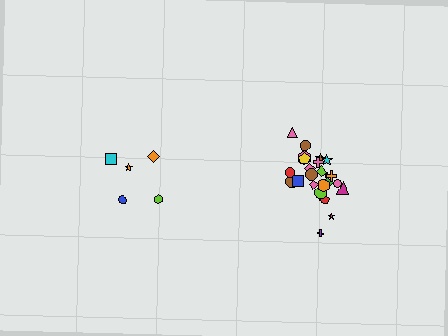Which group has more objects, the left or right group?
The right group.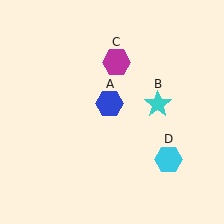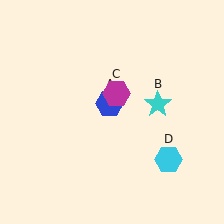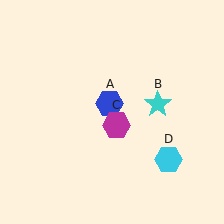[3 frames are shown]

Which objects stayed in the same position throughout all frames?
Blue hexagon (object A) and cyan star (object B) and cyan hexagon (object D) remained stationary.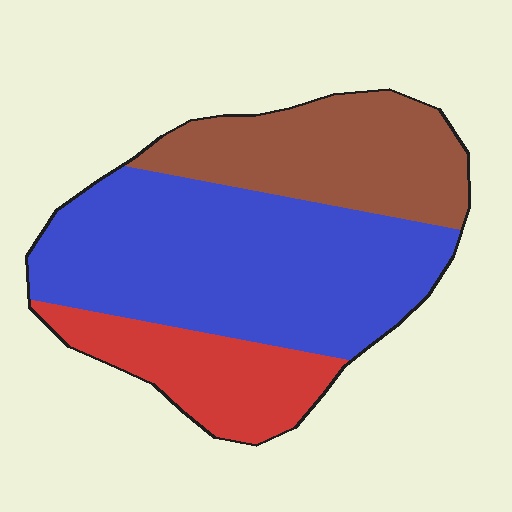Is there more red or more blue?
Blue.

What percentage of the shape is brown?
Brown covers around 30% of the shape.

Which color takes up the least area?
Red, at roughly 20%.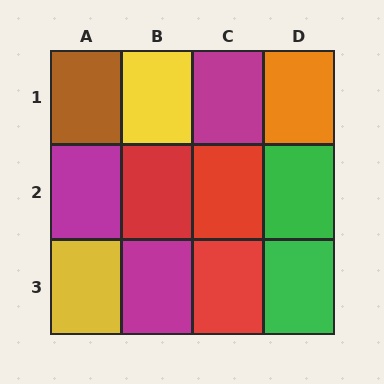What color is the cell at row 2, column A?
Magenta.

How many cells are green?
2 cells are green.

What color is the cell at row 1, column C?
Magenta.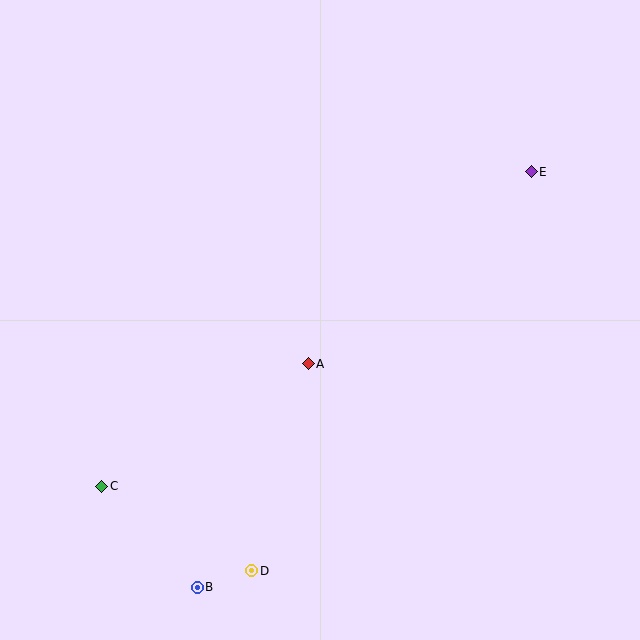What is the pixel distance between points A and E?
The distance between A and E is 294 pixels.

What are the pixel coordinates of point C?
Point C is at (102, 486).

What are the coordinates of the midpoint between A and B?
The midpoint between A and B is at (253, 475).